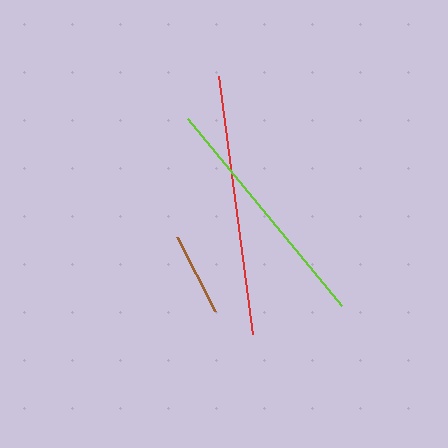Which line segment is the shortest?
The brown line is the shortest at approximately 83 pixels.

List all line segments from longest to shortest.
From longest to shortest: red, lime, brown.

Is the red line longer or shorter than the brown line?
The red line is longer than the brown line.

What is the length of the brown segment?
The brown segment is approximately 83 pixels long.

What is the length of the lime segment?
The lime segment is approximately 243 pixels long.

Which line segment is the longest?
The red line is the longest at approximately 260 pixels.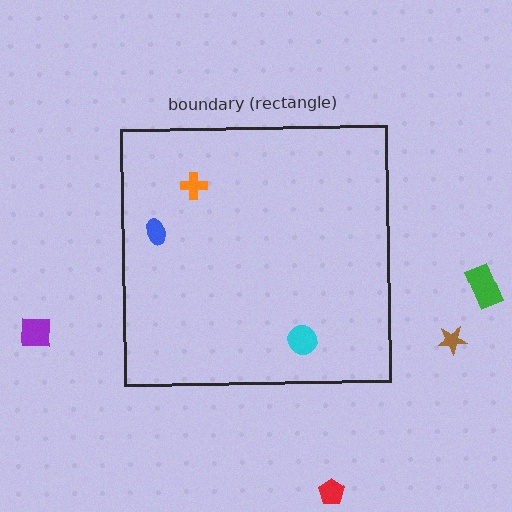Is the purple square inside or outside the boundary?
Outside.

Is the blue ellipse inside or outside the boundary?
Inside.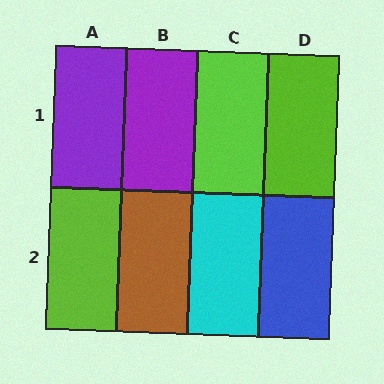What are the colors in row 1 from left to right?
Purple, purple, lime, lime.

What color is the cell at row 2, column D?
Blue.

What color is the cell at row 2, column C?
Cyan.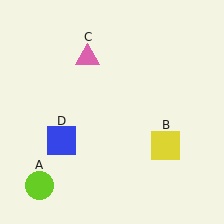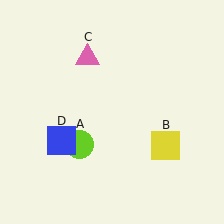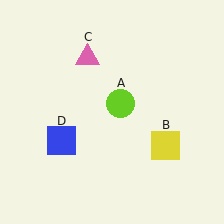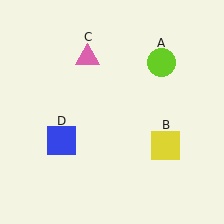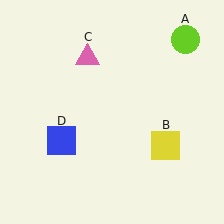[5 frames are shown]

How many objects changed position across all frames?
1 object changed position: lime circle (object A).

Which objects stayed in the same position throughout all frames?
Yellow square (object B) and pink triangle (object C) and blue square (object D) remained stationary.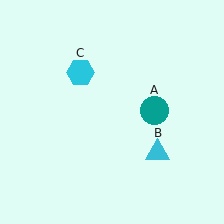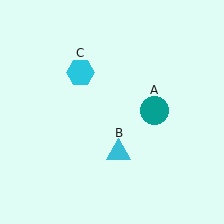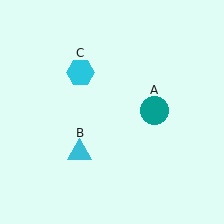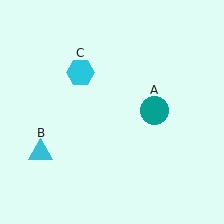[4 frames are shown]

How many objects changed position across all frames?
1 object changed position: cyan triangle (object B).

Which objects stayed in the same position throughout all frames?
Teal circle (object A) and cyan hexagon (object C) remained stationary.